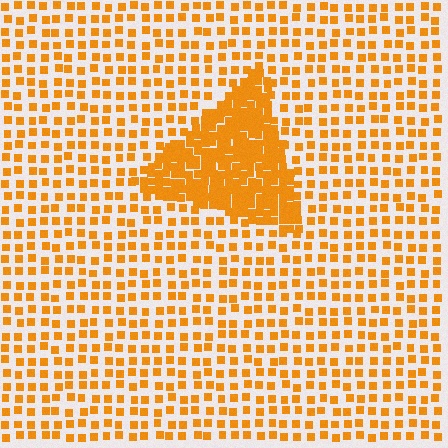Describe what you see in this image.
The image contains small orange elements arranged at two different densities. A triangle-shaped region is visible where the elements are more densely packed than the surrounding area.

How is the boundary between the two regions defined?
The boundary is defined by a change in element density (approximately 2.7x ratio). All elements are the same color, size, and shape.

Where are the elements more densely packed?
The elements are more densely packed inside the triangle boundary.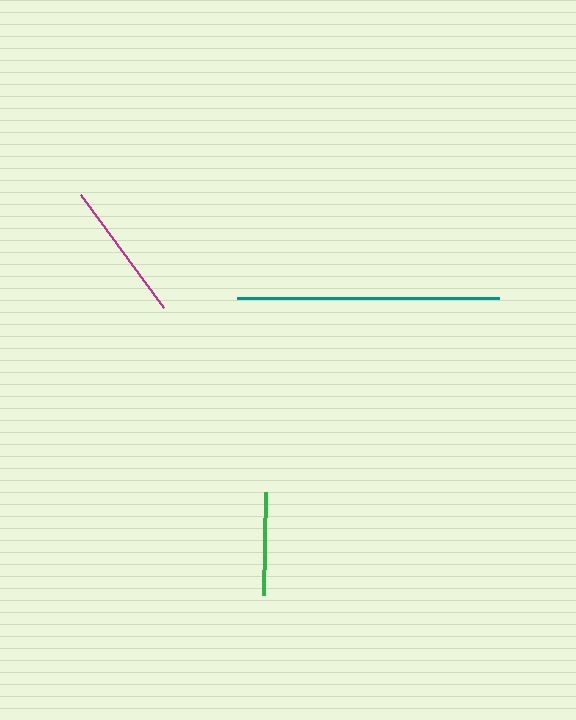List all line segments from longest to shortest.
From longest to shortest: teal, magenta, green.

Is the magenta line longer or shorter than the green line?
The magenta line is longer than the green line.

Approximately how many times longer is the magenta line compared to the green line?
The magenta line is approximately 1.4 times the length of the green line.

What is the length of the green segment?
The green segment is approximately 103 pixels long.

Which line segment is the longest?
The teal line is the longest at approximately 261 pixels.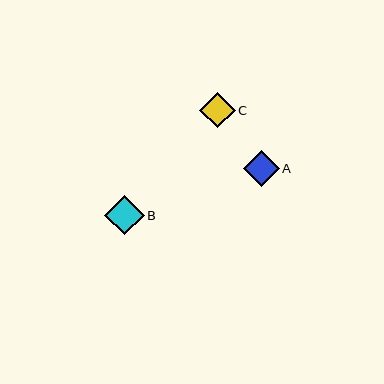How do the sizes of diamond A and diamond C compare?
Diamond A and diamond C are approximately the same size.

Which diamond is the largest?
Diamond B is the largest with a size of approximately 40 pixels.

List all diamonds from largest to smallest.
From largest to smallest: B, A, C.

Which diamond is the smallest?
Diamond C is the smallest with a size of approximately 35 pixels.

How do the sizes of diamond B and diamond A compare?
Diamond B and diamond A are approximately the same size.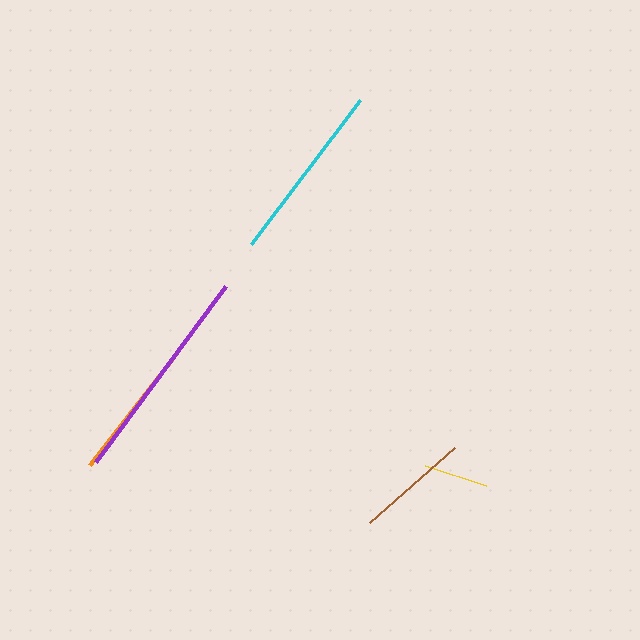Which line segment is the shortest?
The yellow line is the shortest at approximately 64 pixels.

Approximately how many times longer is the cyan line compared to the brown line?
The cyan line is approximately 1.6 times the length of the brown line.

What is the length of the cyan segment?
The cyan segment is approximately 181 pixels long.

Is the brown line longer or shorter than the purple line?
The purple line is longer than the brown line.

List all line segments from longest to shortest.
From longest to shortest: purple, cyan, orange, brown, yellow.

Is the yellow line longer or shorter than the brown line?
The brown line is longer than the yellow line.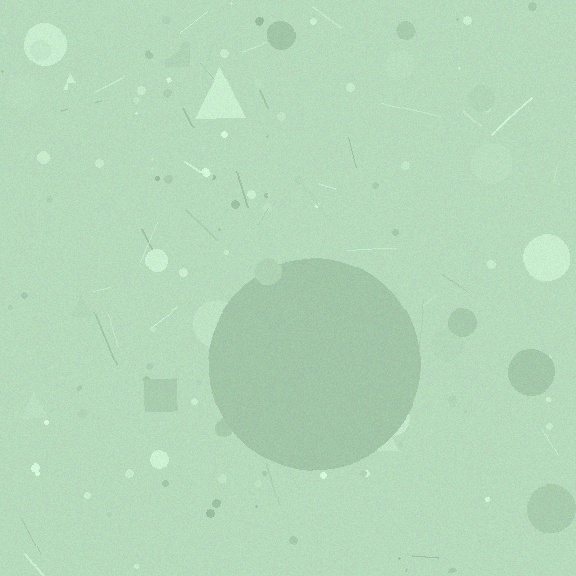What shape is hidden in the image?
A circle is hidden in the image.